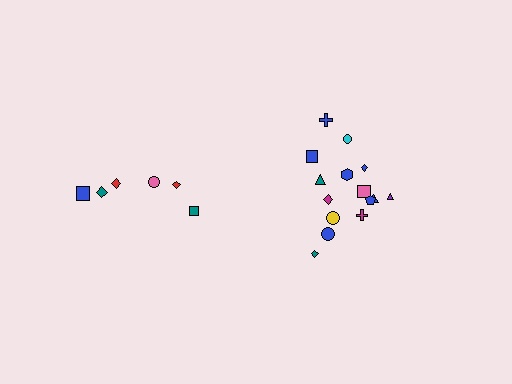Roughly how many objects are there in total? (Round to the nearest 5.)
Roughly 20 objects in total.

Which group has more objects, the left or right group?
The right group.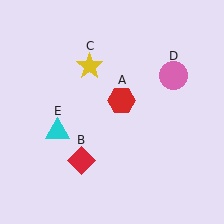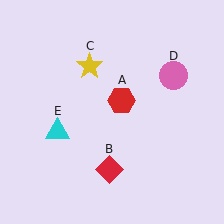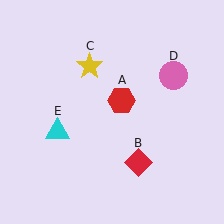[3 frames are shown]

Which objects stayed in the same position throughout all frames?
Red hexagon (object A) and yellow star (object C) and pink circle (object D) and cyan triangle (object E) remained stationary.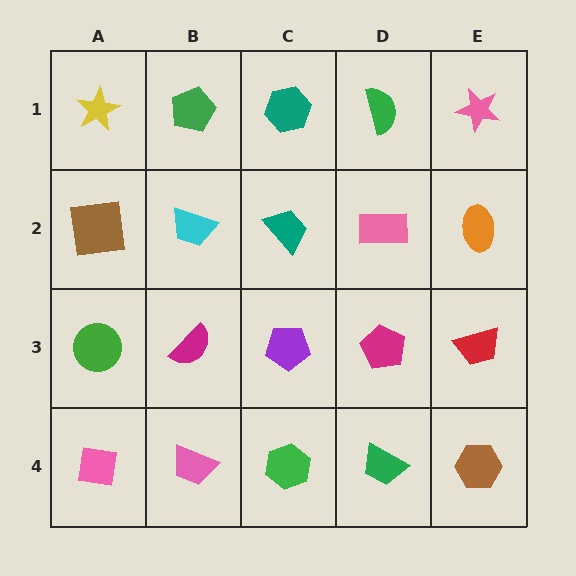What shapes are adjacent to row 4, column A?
A green circle (row 3, column A), a pink trapezoid (row 4, column B).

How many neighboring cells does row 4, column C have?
3.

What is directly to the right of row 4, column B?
A green hexagon.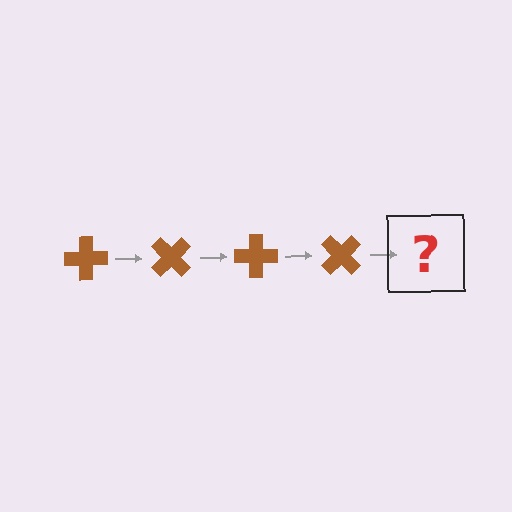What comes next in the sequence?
The next element should be a brown cross rotated 180 degrees.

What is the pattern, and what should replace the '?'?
The pattern is that the cross rotates 45 degrees each step. The '?' should be a brown cross rotated 180 degrees.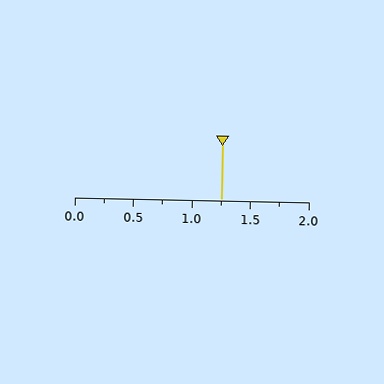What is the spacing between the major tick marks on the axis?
The major ticks are spaced 0.5 apart.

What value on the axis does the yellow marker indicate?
The marker indicates approximately 1.25.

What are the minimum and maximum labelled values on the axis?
The axis runs from 0.0 to 2.0.